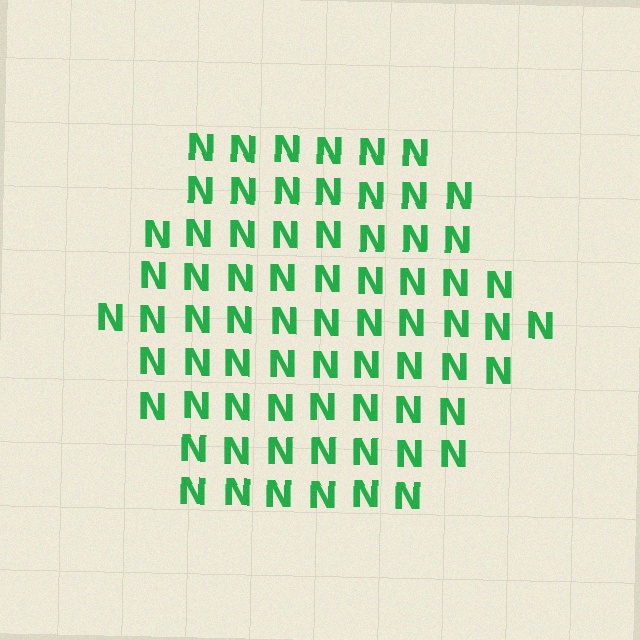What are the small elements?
The small elements are letter N's.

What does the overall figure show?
The overall figure shows a hexagon.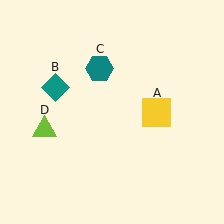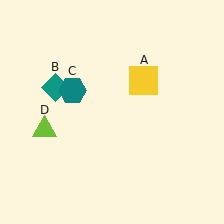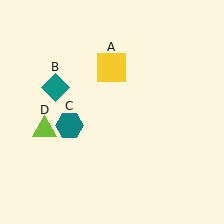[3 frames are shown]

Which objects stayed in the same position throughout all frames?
Teal diamond (object B) and lime triangle (object D) remained stationary.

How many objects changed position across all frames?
2 objects changed position: yellow square (object A), teal hexagon (object C).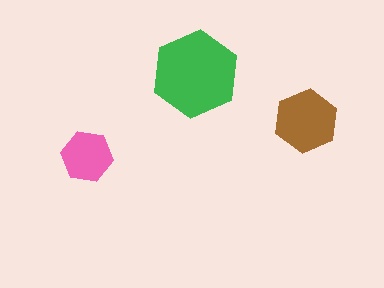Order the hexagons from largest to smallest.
the green one, the brown one, the pink one.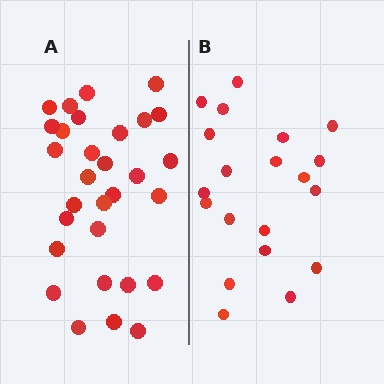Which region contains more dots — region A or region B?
Region A (the left region) has more dots.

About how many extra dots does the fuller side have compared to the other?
Region A has roughly 10 or so more dots than region B.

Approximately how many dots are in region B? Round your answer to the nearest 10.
About 20 dots.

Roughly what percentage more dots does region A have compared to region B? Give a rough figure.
About 50% more.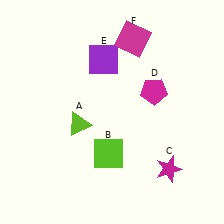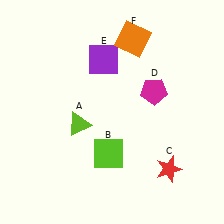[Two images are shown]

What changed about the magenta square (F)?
In Image 1, F is magenta. In Image 2, it changed to orange.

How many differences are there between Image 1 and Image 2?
There are 2 differences between the two images.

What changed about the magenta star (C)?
In Image 1, C is magenta. In Image 2, it changed to red.